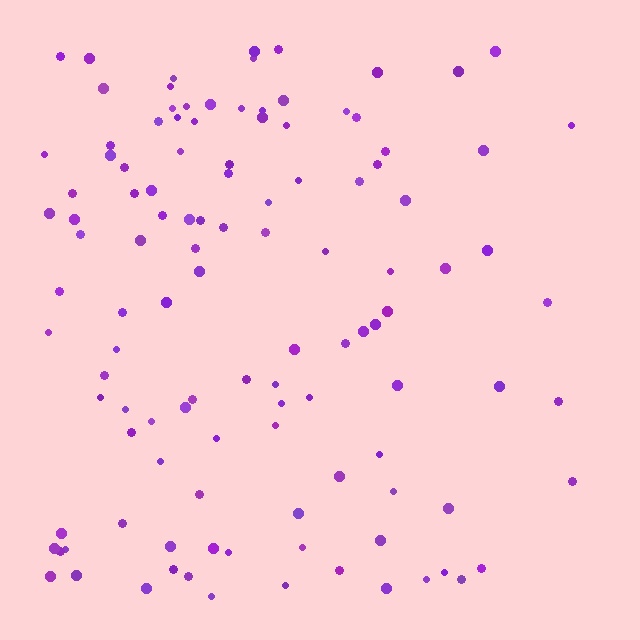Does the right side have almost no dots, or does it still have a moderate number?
Still a moderate number, just noticeably fewer than the left.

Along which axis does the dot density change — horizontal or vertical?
Horizontal.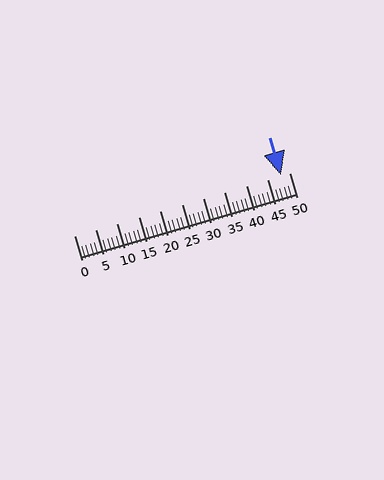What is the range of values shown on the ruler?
The ruler shows values from 0 to 50.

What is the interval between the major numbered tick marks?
The major tick marks are spaced 5 units apart.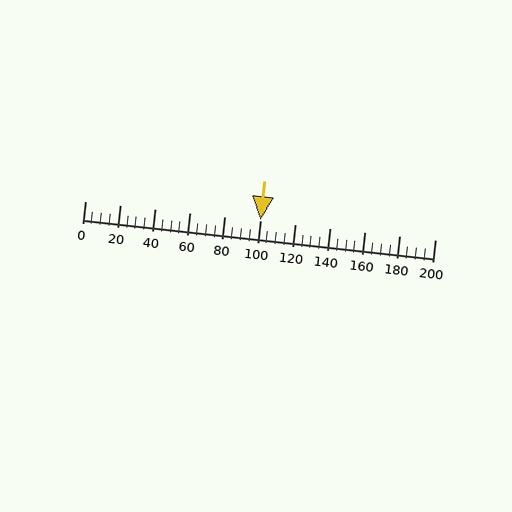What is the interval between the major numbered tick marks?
The major tick marks are spaced 20 units apart.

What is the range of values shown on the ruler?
The ruler shows values from 0 to 200.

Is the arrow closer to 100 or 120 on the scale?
The arrow is closer to 100.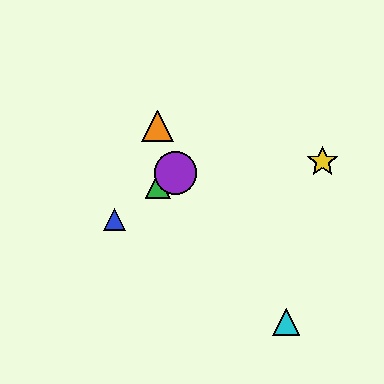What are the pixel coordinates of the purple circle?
The purple circle is at (175, 173).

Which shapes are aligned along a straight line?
The red circle, the blue triangle, the green triangle, the purple circle are aligned along a straight line.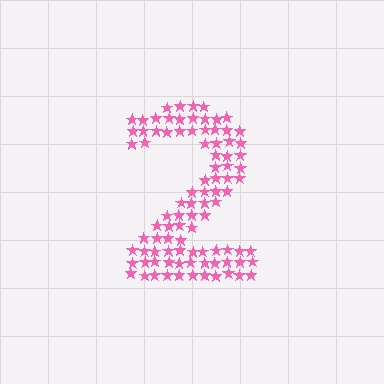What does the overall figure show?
The overall figure shows the digit 2.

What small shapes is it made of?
It is made of small stars.